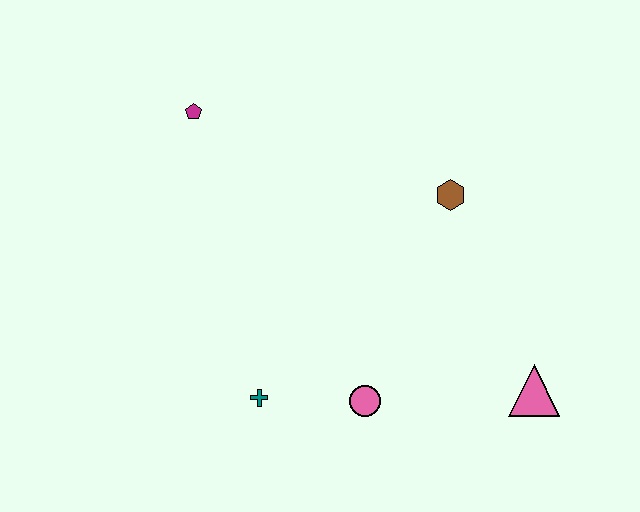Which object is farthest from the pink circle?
The magenta pentagon is farthest from the pink circle.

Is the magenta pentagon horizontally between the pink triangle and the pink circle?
No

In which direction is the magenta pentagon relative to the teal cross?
The magenta pentagon is above the teal cross.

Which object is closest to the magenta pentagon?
The brown hexagon is closest to the magenta pentagon.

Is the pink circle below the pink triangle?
Yes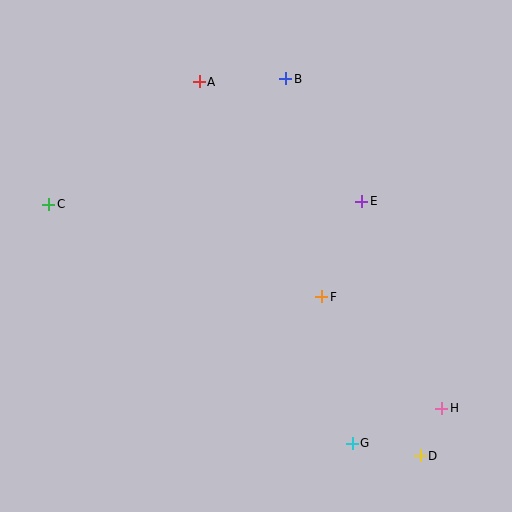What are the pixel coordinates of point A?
Point A is at (199, 82).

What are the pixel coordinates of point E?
Point E is at (362, 201).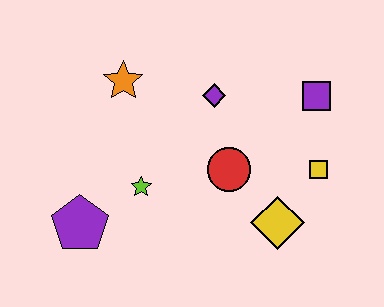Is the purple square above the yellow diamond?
Yes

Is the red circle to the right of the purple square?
No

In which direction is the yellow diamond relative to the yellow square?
The yellow diamond is below the yellow square.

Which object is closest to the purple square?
The yellow square is closest to the purple square.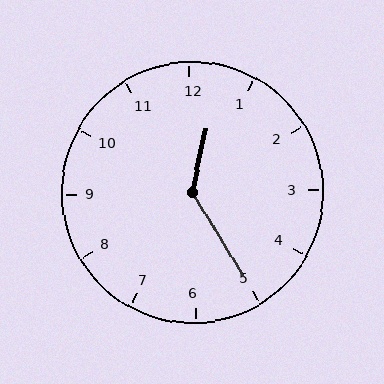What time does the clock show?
12:25.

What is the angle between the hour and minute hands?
Approximately 138 degrees.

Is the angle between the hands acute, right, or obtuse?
It is obtuse.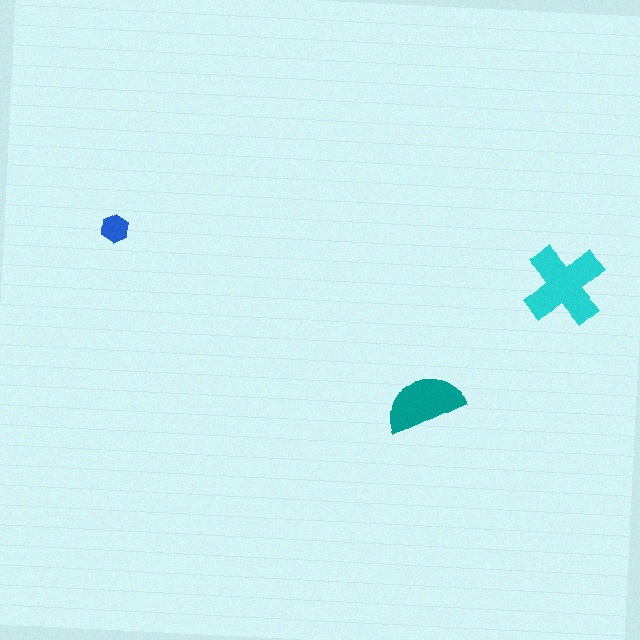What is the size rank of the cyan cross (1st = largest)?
1st.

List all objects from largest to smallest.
The cyan cross, the teal semicircle, the blue hexagon.